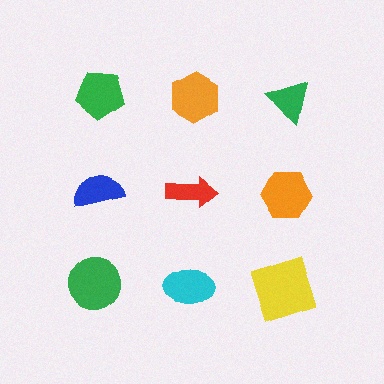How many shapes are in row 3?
3 shapes.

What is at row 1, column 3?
A green triangle.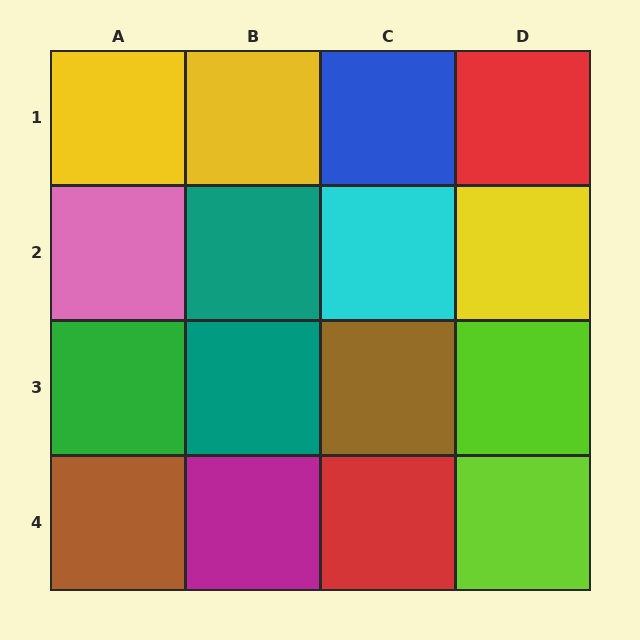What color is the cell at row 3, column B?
Teal.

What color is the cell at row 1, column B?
Yellow.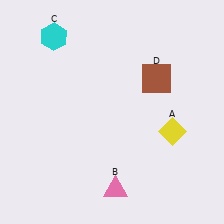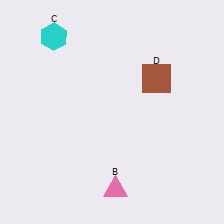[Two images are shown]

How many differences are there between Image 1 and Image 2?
There is 1 difference between the two images.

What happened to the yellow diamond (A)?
The yellow diamond (A) was removed in Image 2. It was in the bottom-right area of Image 1.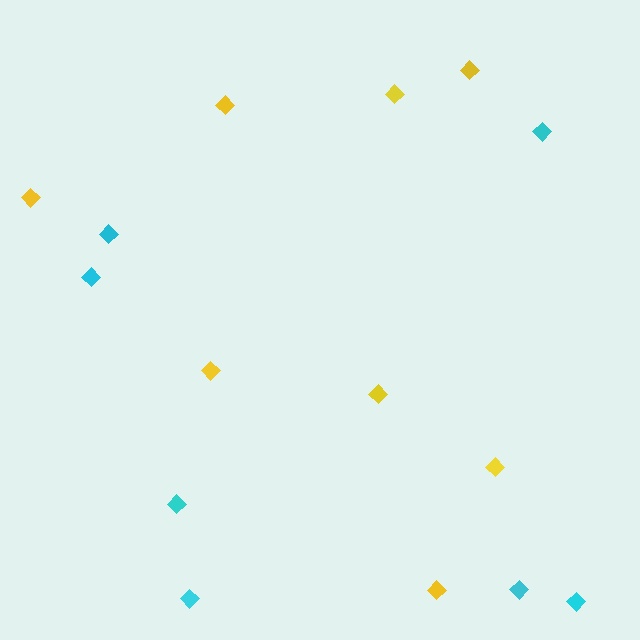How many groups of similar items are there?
There are 2 groups: one group of yellow diamonds (8) and one group of cyan diamonds (7).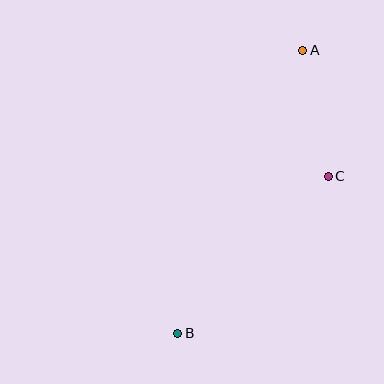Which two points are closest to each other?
Points A and C are closest to each other.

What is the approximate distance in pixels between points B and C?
The distance between B and C is approximately 217 pixels.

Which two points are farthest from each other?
Points A and B are farthest from each other.